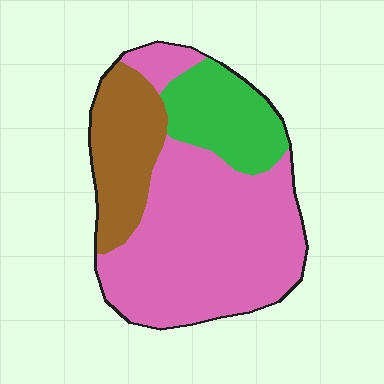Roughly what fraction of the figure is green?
Green takes up about one fifth (1/5) of the figure.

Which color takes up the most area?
Pink, at roughly 60%.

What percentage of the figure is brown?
Brown covers about 20% of the figure.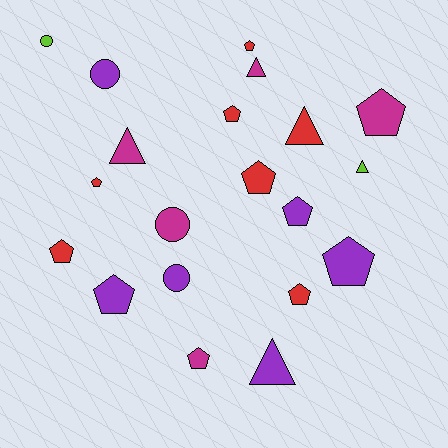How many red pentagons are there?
There are 6 red pentagons.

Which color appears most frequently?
Red, with 7 objects.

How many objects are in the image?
There are 20 objects.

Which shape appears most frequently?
Pentagon, with 11 objects.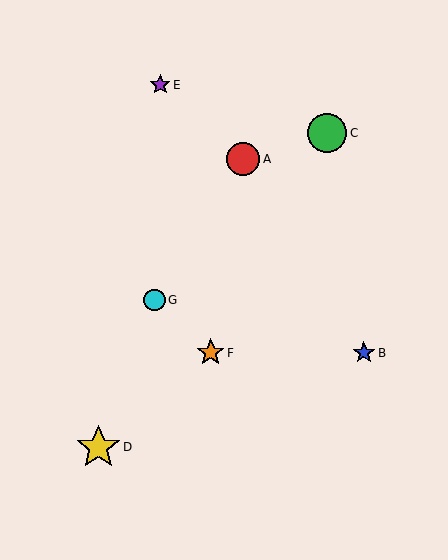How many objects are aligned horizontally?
2 objects (B, F) are aligned horizontally.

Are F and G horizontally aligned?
No, F is at y≈353 and G is at y≈300.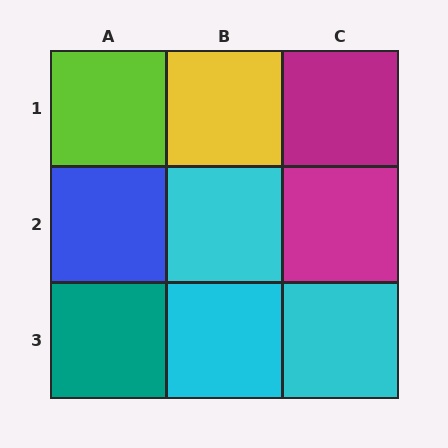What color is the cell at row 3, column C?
Cyan.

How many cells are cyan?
3 cells are cyan.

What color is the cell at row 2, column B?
Cyan.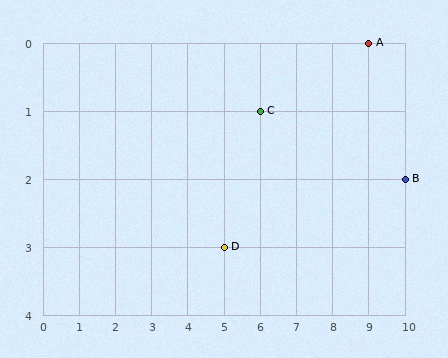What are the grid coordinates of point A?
Point A is at grid coordinates (9, 0).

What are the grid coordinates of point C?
Point C is at grid coordinates (6, 1).